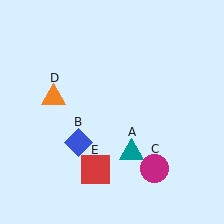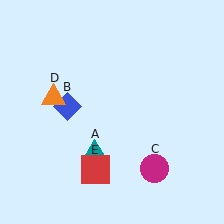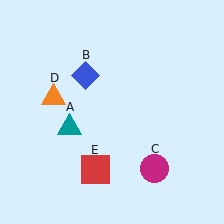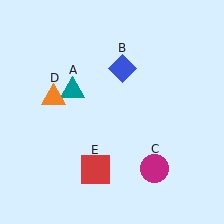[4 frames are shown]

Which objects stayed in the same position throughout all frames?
Magenta circle (object C) and orange triangle (object D) and red square (object E) remained stationary.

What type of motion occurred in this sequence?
The teal triangle (object A), blue diamond (object B) rotated clockwise around the center of the scene.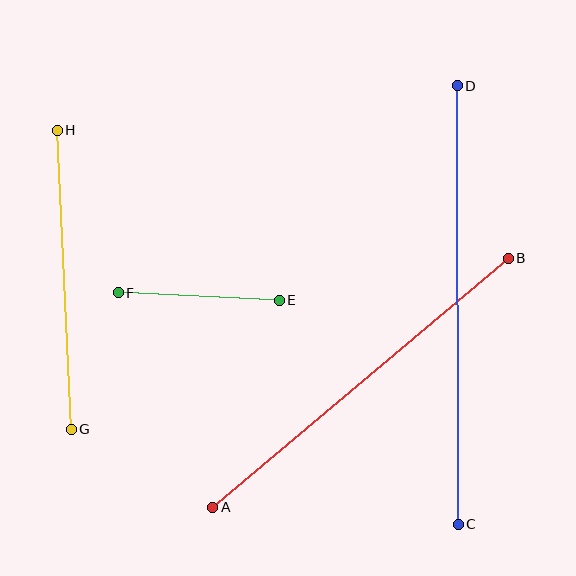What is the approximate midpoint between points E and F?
The midpoint is at approximately (199, 296) pixels.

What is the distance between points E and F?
The distance is approximately 162 pixels.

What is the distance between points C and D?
The distance is approximately 439 pixels.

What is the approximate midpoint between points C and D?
The midpoint is at approximately (458, 305) pixels.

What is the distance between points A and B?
The distance is approximately 387 pixels.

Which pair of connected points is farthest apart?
Points C and D are farthest apart.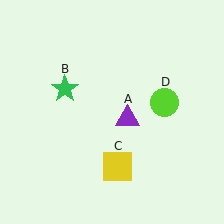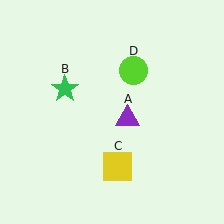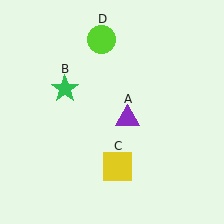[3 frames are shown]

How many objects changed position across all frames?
1 object changed position: lime circle (object D).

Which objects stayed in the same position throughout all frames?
Purple triangle (object A) and green star (object B) and yellow square (object C) remained stationary.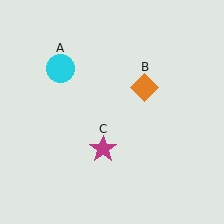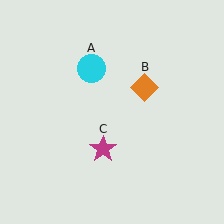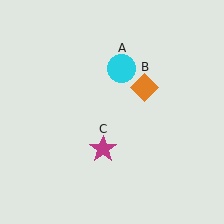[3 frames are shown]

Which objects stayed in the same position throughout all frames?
Orange diamond (object B) and magenta star (object C) remained stationary.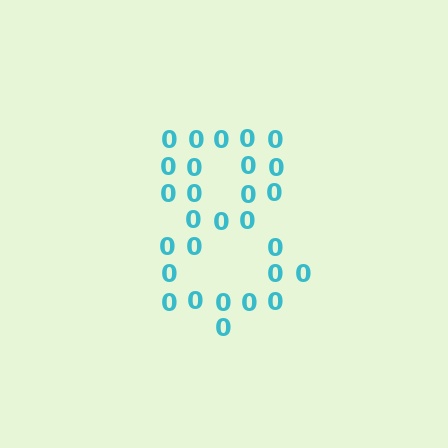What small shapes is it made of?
It is made of small digit 0's.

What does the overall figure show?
The overall figure shows the digit 8.